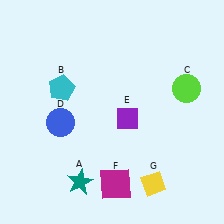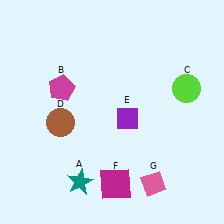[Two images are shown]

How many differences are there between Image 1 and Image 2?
There are 3 differences between the two images.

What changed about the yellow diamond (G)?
In Image 1, G is yellow. In Image 2, it changed to pink.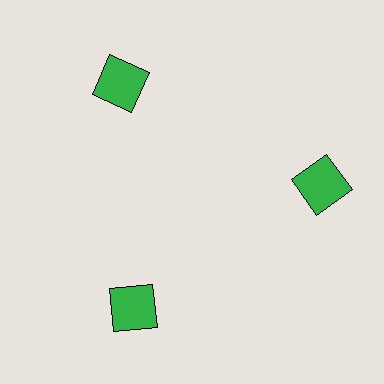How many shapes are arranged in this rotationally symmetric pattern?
There are 3 shapes, arranged in 3 groups of 1.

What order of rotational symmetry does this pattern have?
This pattern has 3-fold rotational symmetry.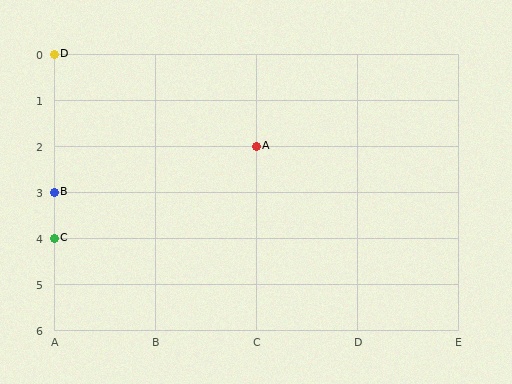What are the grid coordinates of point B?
Point B is at grid coordinates (A, 3).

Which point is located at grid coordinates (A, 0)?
Point D is at (A, 0).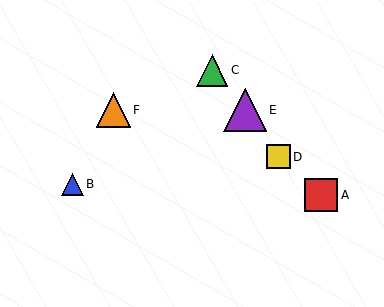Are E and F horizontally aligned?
Yes, both are at y≈110.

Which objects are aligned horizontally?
Objects E, F are aligned horizontally.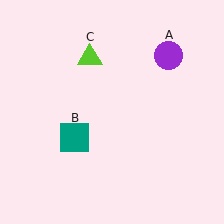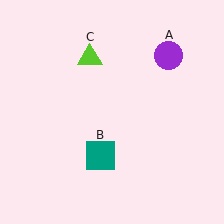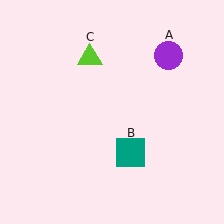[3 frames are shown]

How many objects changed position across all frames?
1 object changed position: teal square (object B).